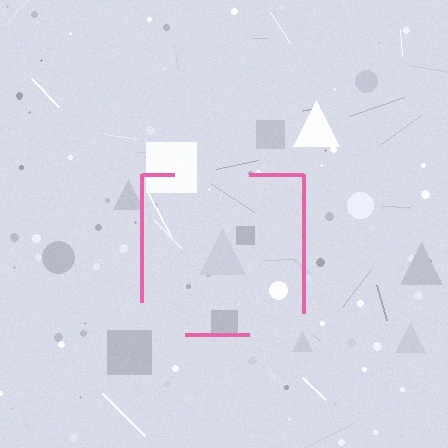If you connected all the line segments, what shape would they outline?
They would outline a square.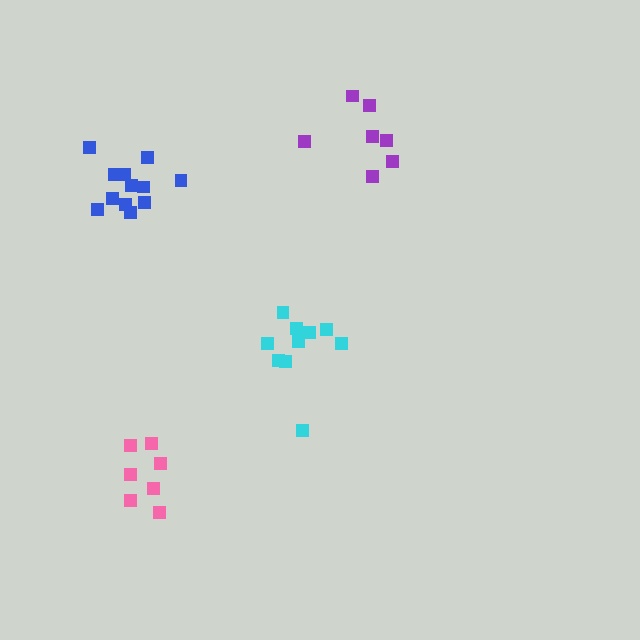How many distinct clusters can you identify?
There are 4 distinct clusters.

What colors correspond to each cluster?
The clusters are colored: purple, pink, cyan, blue.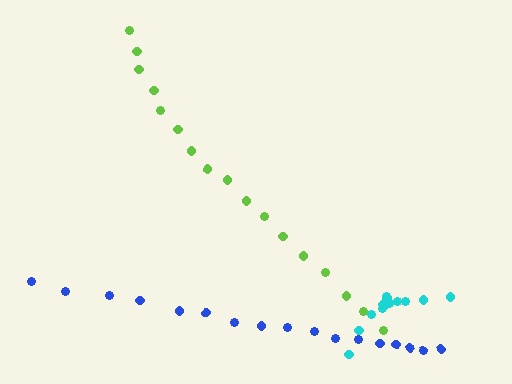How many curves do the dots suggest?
There are 3 distinct paths.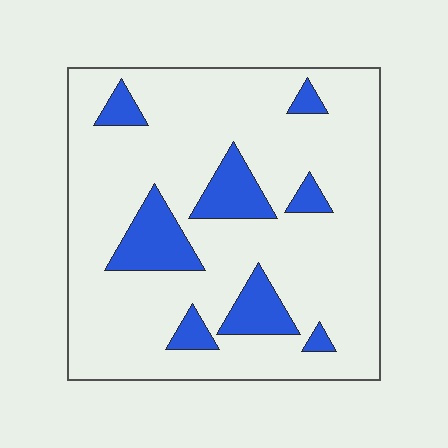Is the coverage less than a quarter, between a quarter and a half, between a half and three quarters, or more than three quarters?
Less than a quarter.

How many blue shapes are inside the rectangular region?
8.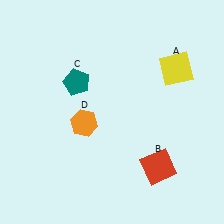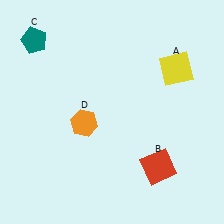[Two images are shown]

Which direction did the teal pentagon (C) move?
The teal pentagon (C) moved left.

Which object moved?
The teal pentagon (C) moved left.